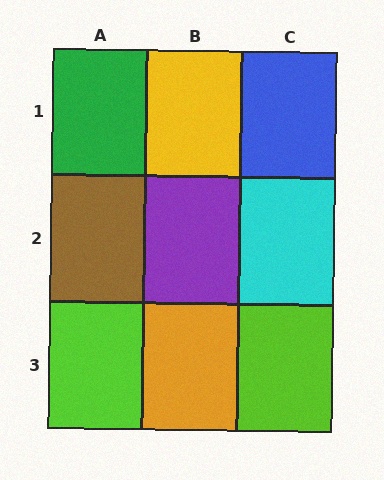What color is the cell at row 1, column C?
Blue.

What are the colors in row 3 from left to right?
Lime, orange, lime.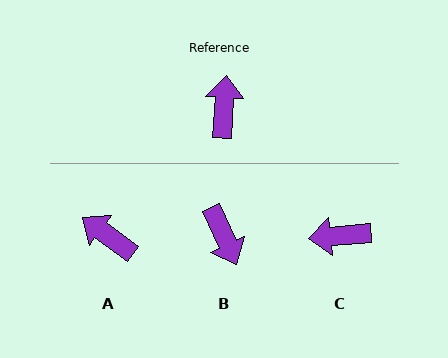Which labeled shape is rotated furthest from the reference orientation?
B, about 151 degrees away.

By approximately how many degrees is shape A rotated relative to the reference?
Approximately 57 degrees counter-clockwise.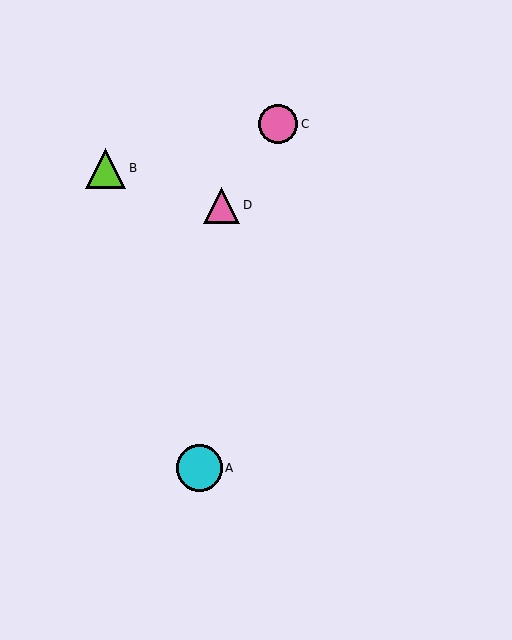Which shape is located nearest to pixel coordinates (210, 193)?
The pink triangle (labeled D) at (222, 205) is nearest to that location.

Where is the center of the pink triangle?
The center of the pink triangle is at (222, 205).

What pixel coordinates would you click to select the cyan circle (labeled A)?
Click at (199, 468) to select the cyan circle A.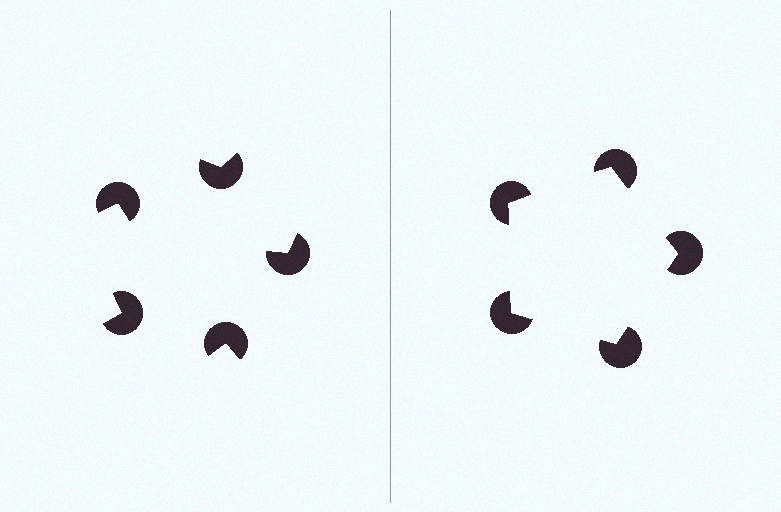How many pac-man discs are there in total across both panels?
10 — 5 on each side.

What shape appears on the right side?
An illusory pentagon.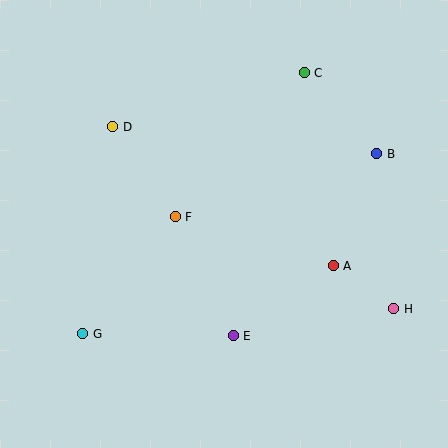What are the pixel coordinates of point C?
Point C is at (304, 73).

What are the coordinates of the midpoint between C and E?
The midpoint between C and E is at (269, 204).